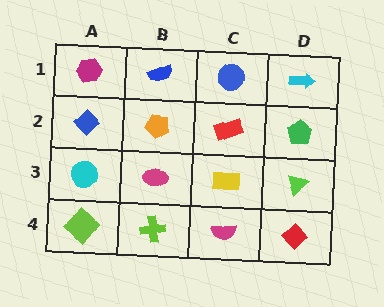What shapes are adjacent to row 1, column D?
A green pentagon (row 2, column D), a blue circle (row 1, column C).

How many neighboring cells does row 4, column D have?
2.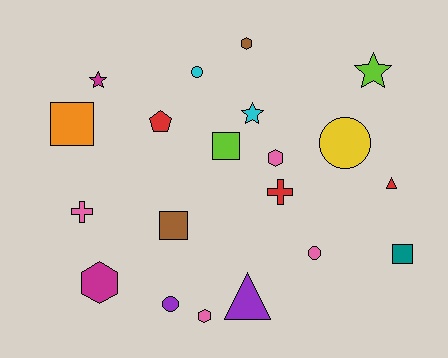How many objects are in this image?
There are 20 objects.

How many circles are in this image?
There are 4 circles.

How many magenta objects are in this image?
There are 2 magenta objects.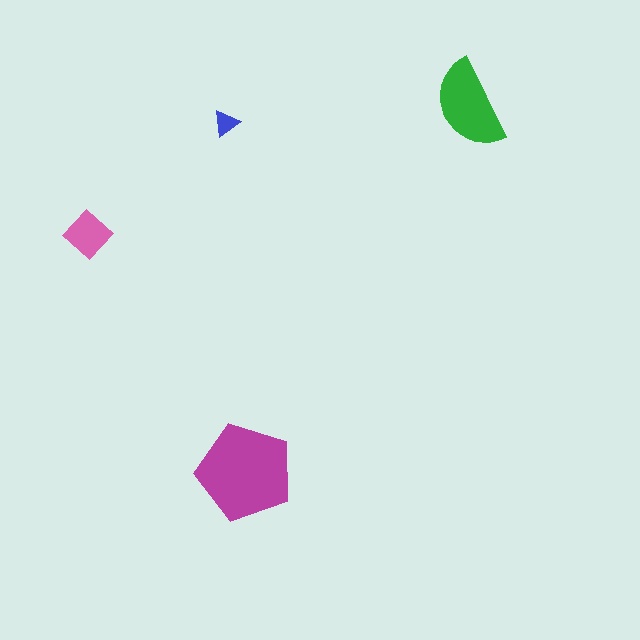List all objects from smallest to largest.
The blue triangle, the pink diamond, the green semicircle, the magenta pentagon.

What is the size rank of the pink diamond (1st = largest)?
3rd.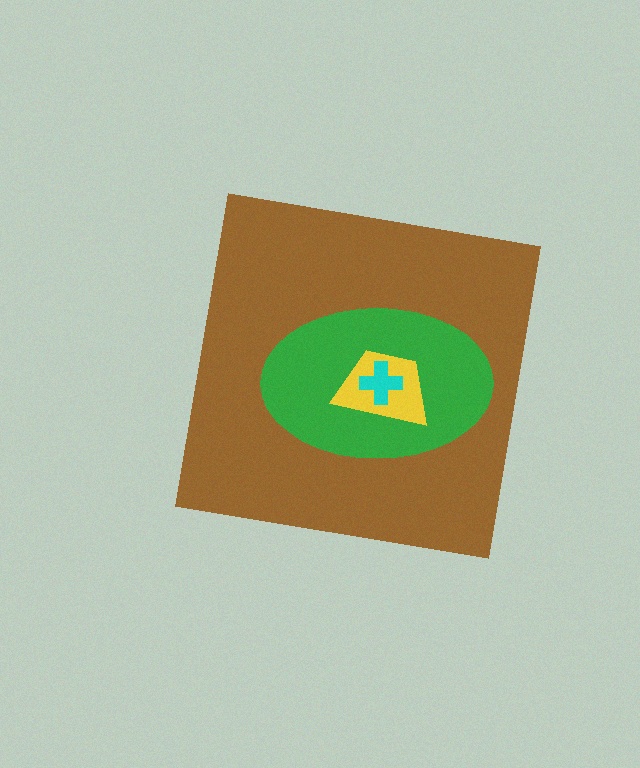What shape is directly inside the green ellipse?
The yellow trapezoid.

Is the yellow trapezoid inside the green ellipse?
Yes.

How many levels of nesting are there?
4.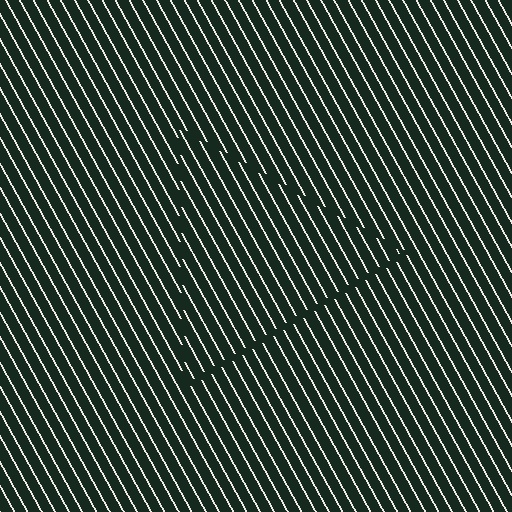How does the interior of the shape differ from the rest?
The interior of the shape contains the same grating, shifted by half a period — the contour is defined by the phase discontinuity where line-ends from the inner and outer gratings abut.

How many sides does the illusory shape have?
3 sides — the line-ends trace a triangle.